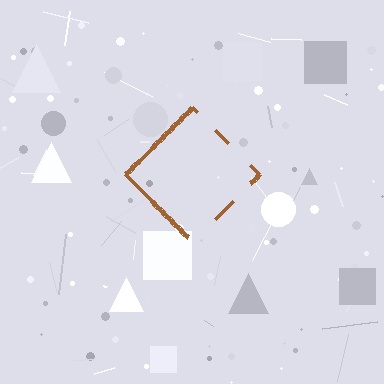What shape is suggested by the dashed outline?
The dashed outline suggests a diamond.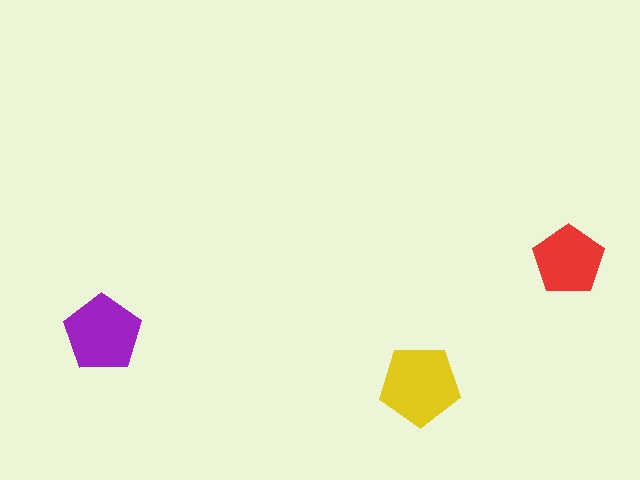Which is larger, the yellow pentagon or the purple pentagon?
The yellow one.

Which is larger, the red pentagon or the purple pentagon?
The purple one.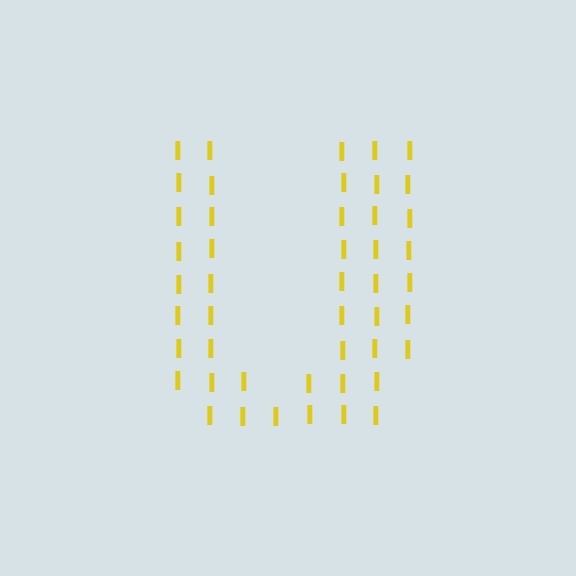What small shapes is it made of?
It is made of small letter I's.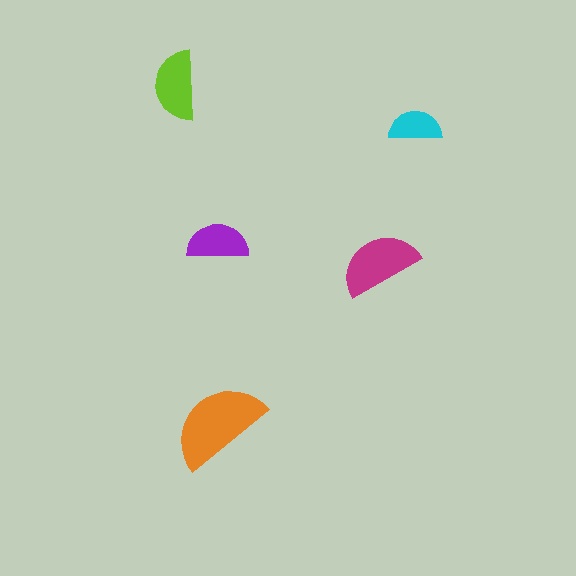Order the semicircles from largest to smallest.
the orange one, the magenta one, the lime one, the purple one, the cyan one.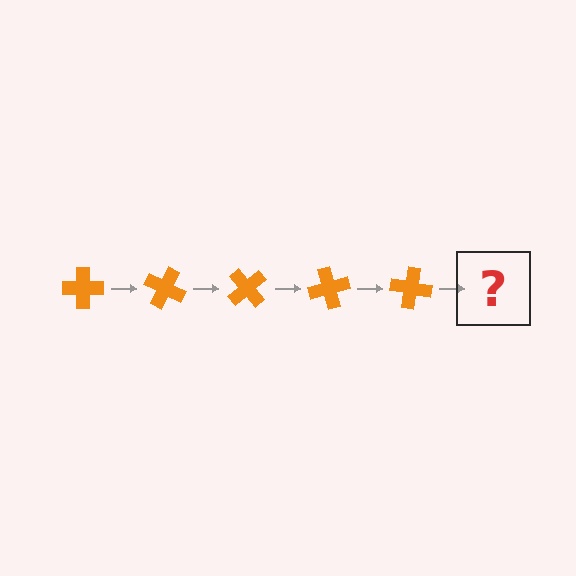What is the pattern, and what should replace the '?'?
The pattern is that the cross rotates 25 degrees each step. The '?' should be an orange cross rotated 125 degrees.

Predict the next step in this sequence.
The next step is an orange cross rotated 125 degrees.